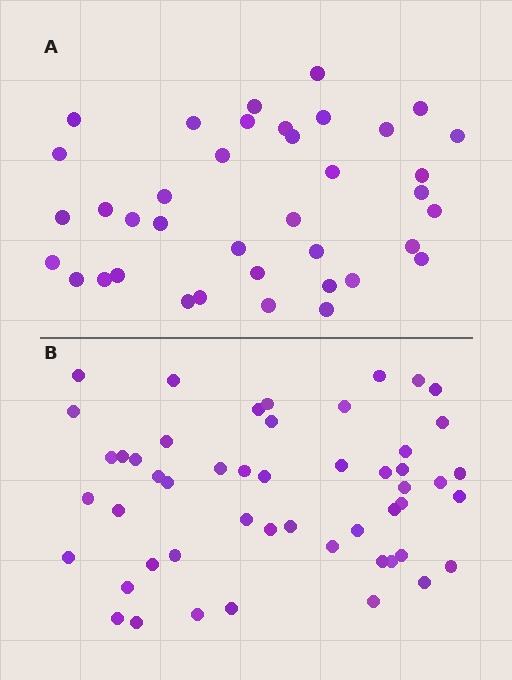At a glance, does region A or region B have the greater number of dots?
Region B (the bottom region) has more dots.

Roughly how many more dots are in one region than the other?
Region B has approximately 15 more dots than region A.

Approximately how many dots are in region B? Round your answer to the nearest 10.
About 50 dots. (The exact count is 51, which rounds to 50.)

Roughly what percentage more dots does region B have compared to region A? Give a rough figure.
About 35% more.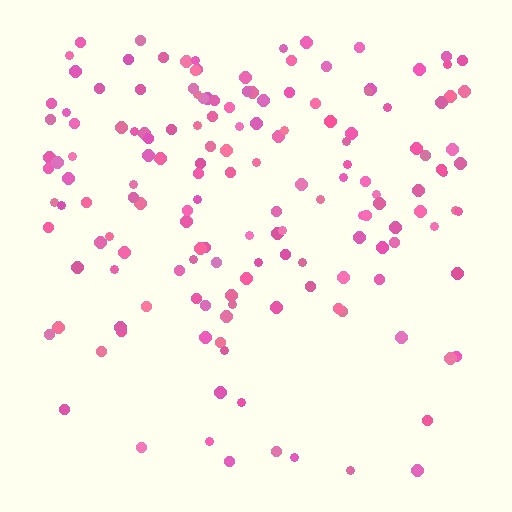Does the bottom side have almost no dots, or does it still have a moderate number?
Still a moderate number, just noticeably fewer than the top.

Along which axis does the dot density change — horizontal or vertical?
Vertical.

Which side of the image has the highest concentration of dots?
The top.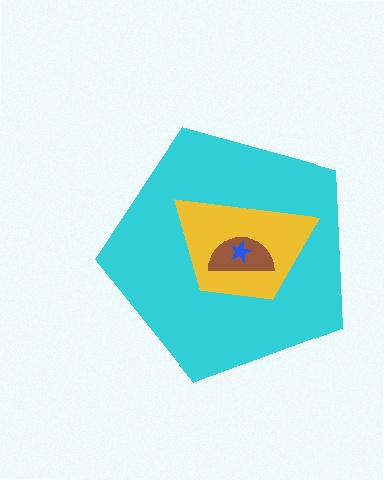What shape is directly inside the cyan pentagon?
The yellow trapezoid.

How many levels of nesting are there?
4.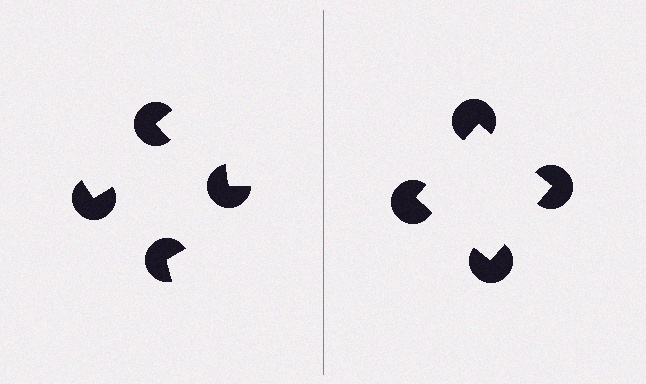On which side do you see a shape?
An illusory square appears on the right side. On the left side the wedge cuts are rotated, so no coherent shape forms.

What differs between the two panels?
The pac-man discs are positioned identically on both sides; only the wedge orientations differ. On the right they align to a square; on the left they are misaligned.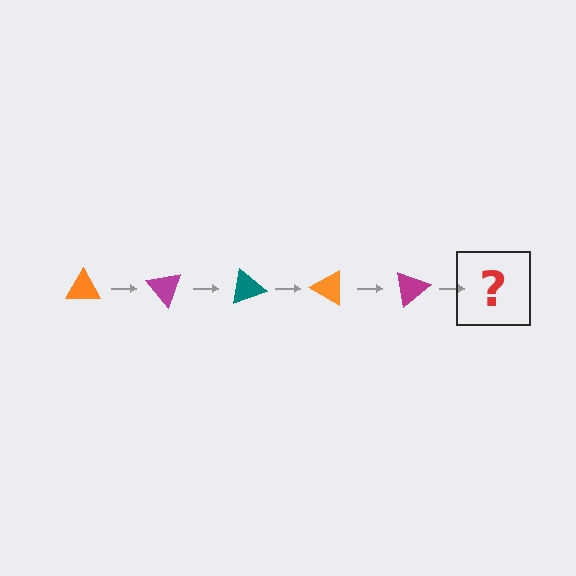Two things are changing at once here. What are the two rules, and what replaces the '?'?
The two rules are that it rotates 50 degrees each step and the color cycles through orange, magenta, and teal. The '?' should be a teal triangle, rotated 250 degrees from the start.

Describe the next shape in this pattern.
It should be a teal triangle, rotated 250 degrees from the start.